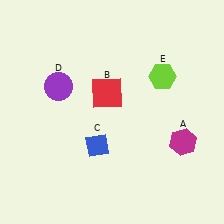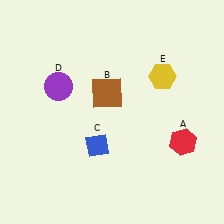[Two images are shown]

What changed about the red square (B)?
In Image 1, B is red. In Image 2, it changed to brown.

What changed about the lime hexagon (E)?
In Image 1, E is lime. In Image 2, it changed to yellow.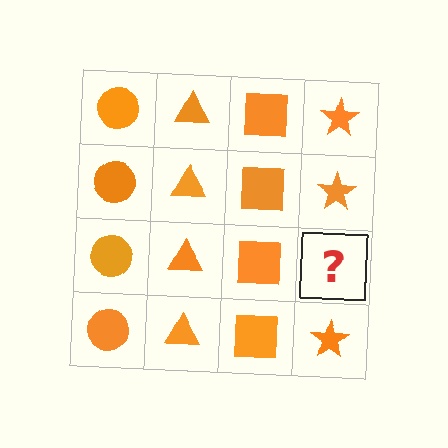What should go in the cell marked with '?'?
The missing cell should contain an orange star.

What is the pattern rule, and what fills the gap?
The rule is that each column has a consistent shape. The gap should be filled with an orange star.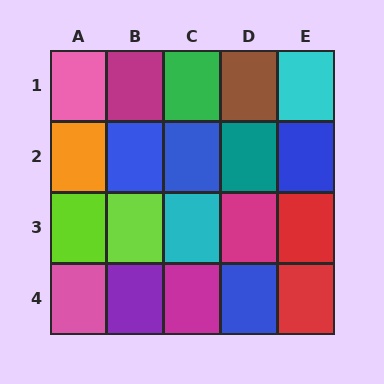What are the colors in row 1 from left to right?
Pink, magenta, green, brown, cyan.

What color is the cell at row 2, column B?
Blue.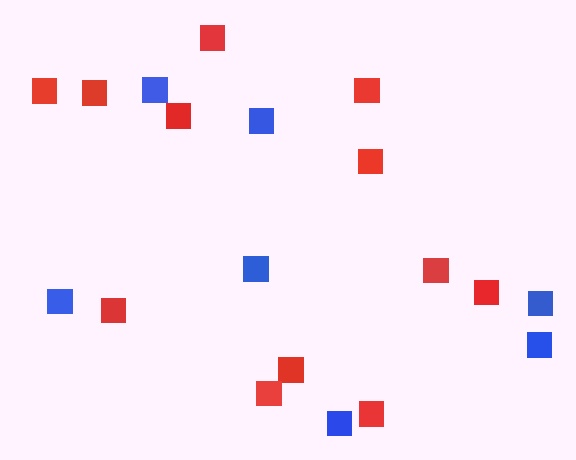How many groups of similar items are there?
There are 2 groups: one group of red squares (12) and one group of blue squares (7).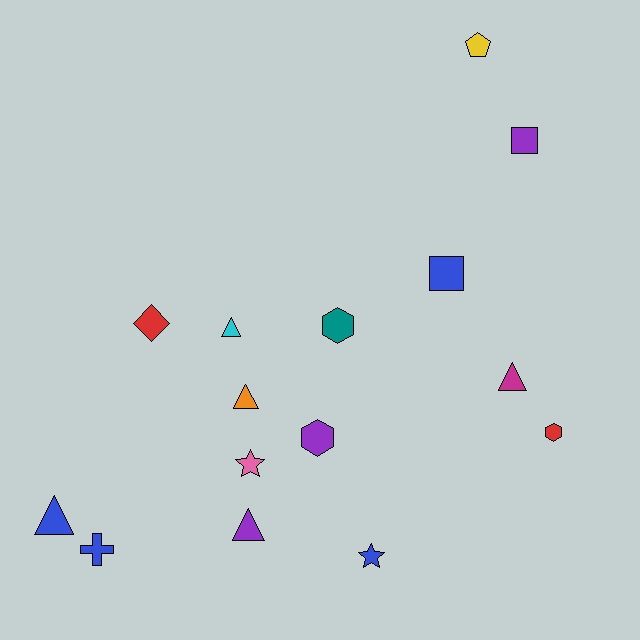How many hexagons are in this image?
There are 3 hexagons.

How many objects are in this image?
There are 15 objects.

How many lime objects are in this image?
There are no lime objects.